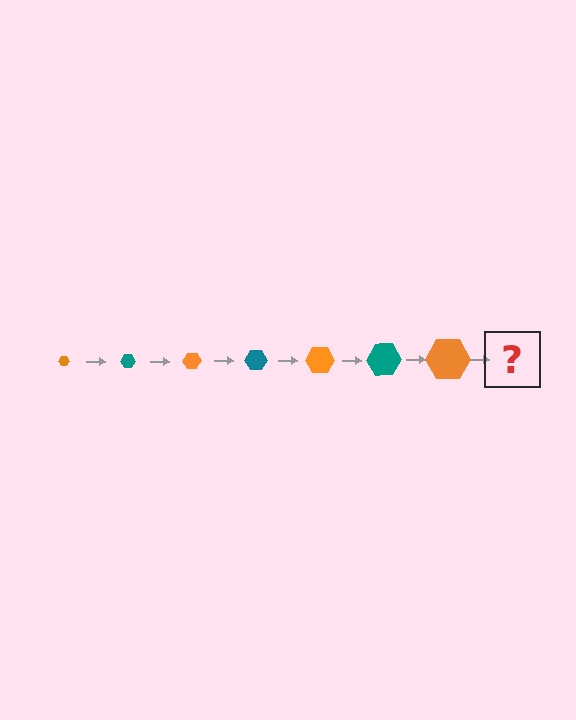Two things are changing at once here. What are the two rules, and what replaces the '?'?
The two rules are that the hexagon grows larger each step and the color cycles through orange and teal. The '?' should be a teal hexagon, larger than the previous one.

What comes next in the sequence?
The next element should be a teal hexagon, larger than the previous one.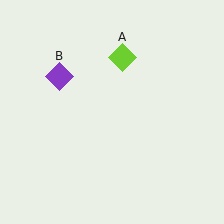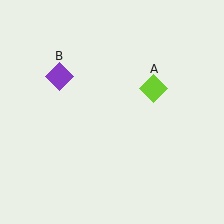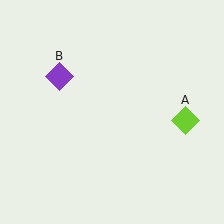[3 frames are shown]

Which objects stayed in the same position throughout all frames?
Purple diamond (object B) remained stationary.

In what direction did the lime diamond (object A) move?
The lime diamond (object A) moved down and to the right.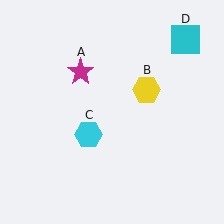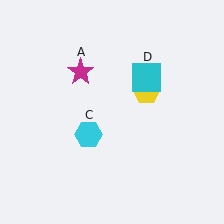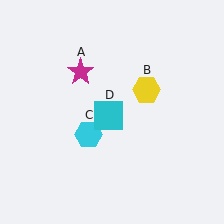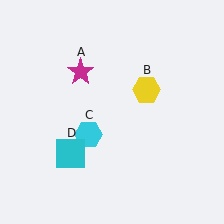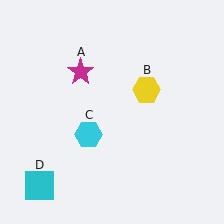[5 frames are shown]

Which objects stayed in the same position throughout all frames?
Magenta star (object A) and yellow hexagon (object B) and cyan hexagon (object C) remained stationary.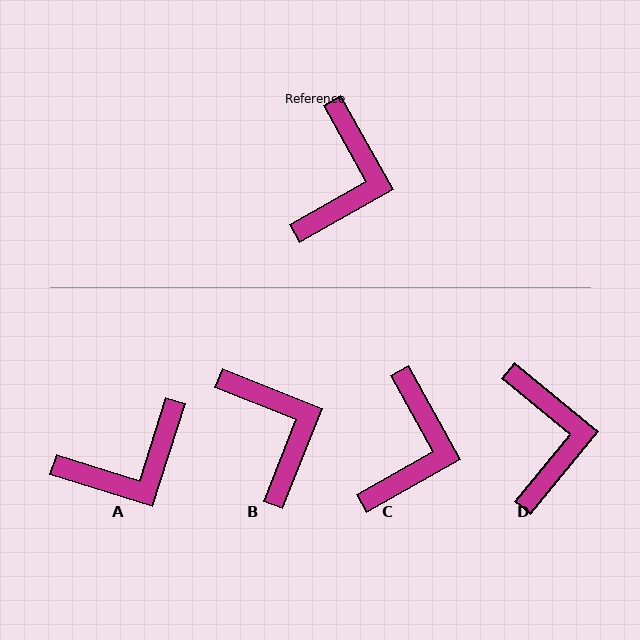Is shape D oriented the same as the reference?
No, it is off by about 22 degrees.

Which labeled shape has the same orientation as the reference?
C.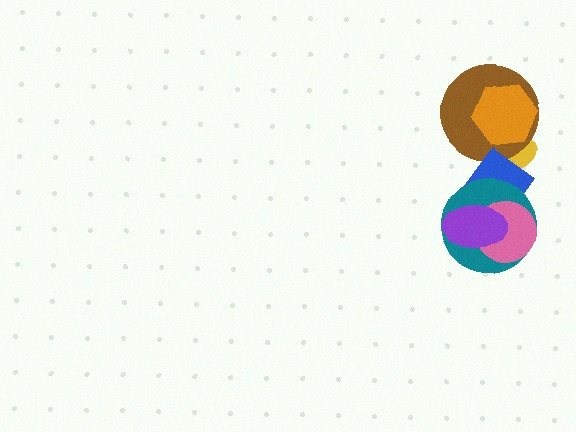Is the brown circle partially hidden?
Yes, it is partially covered by another shape.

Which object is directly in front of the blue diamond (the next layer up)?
The teal circle is directly in front of the blue diamond.